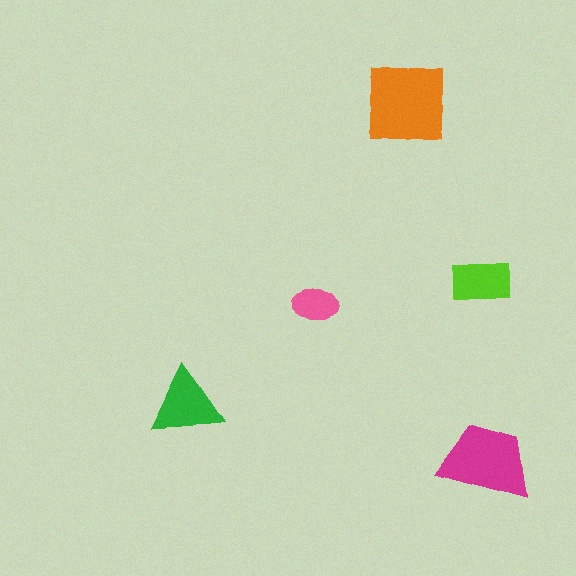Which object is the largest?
The orange square.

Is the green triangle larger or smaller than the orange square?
Smaller.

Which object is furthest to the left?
The green triangle is leftmost.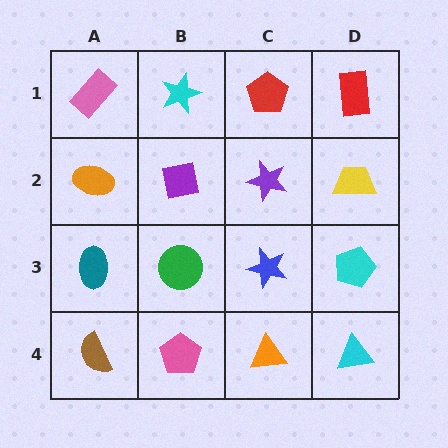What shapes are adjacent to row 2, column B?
A cyan star (row 1, column B), a green circle (row 3, column B), an orange ellipse (row 2, column A), a purple star (row 2, column C).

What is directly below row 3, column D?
A cyan triangle.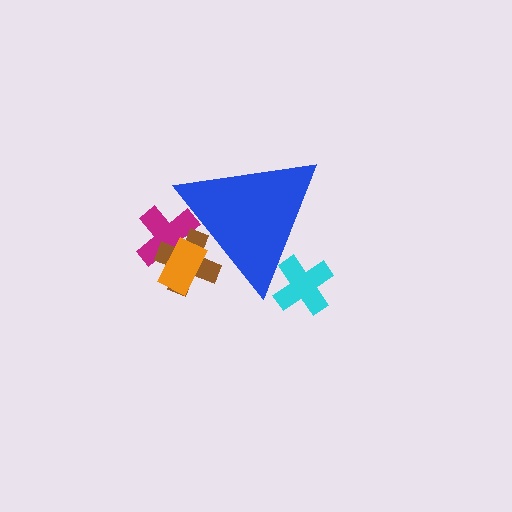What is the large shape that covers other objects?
A blue triangle.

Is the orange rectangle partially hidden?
Yes, the orange rectangle is partially hidden behind the blue triangle.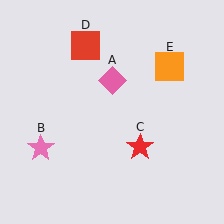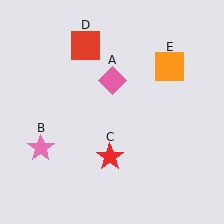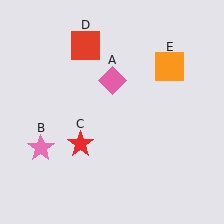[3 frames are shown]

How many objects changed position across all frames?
1 object changed position: red star (object C).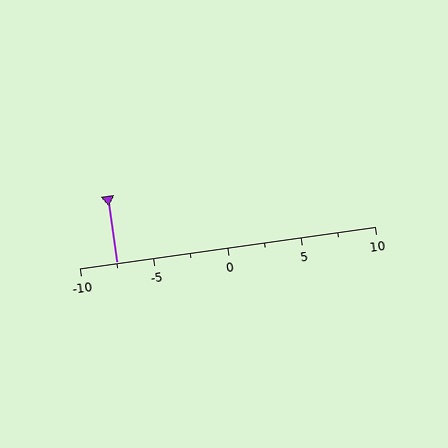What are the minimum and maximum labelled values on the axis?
The axis runs from -10 to 10.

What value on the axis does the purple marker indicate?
The marker indicates approximately -7.5.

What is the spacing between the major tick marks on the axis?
The major ticks are spaced 5 apart.